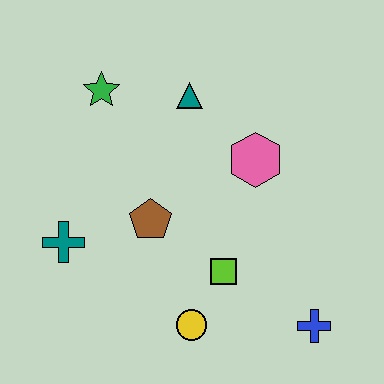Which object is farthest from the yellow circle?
The green star is farthest from the yellow circle.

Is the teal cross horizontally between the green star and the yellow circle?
No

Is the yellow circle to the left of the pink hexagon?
Yes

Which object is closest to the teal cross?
The brown pentagon is closest to the teal cross.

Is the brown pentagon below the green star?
Yes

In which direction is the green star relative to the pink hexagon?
The green star is to the left of the pink hexagon.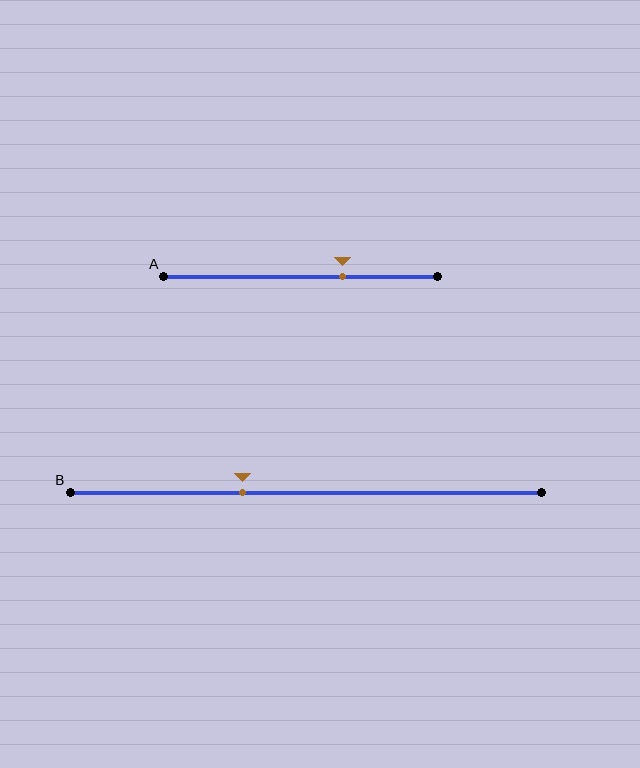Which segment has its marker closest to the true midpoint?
Segment B has its marker closest to the true midpoint.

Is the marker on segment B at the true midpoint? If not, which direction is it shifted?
No, the marker on segment B is shifted to the left by about 13% of the segment length.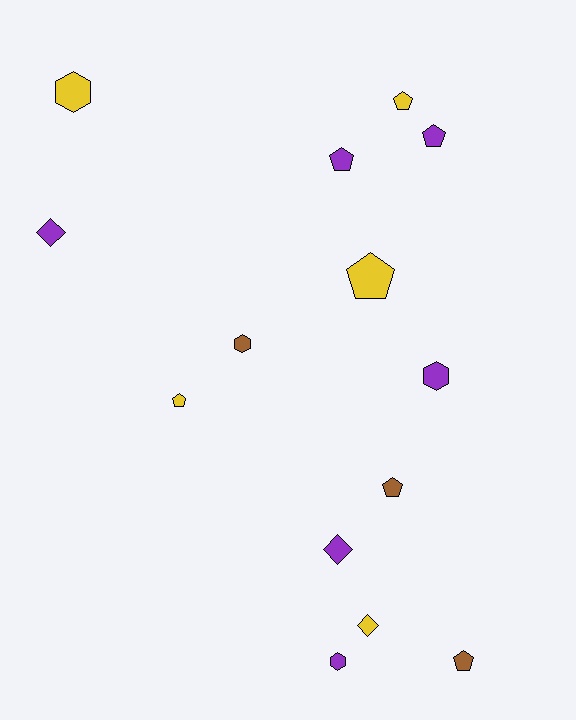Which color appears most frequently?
Purple, with 6 objects.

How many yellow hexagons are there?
There is 1 yellow hexagon.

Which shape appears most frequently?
Pentagon, with 7 objects.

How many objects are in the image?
There are 14 objects.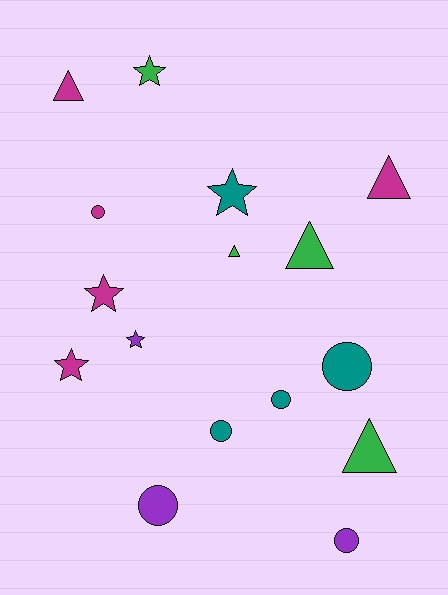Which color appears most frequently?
Magenta, with 5 objects.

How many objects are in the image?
There are 16 objects.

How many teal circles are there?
There are 3 teal circles.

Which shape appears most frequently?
Circle, with 6 objects.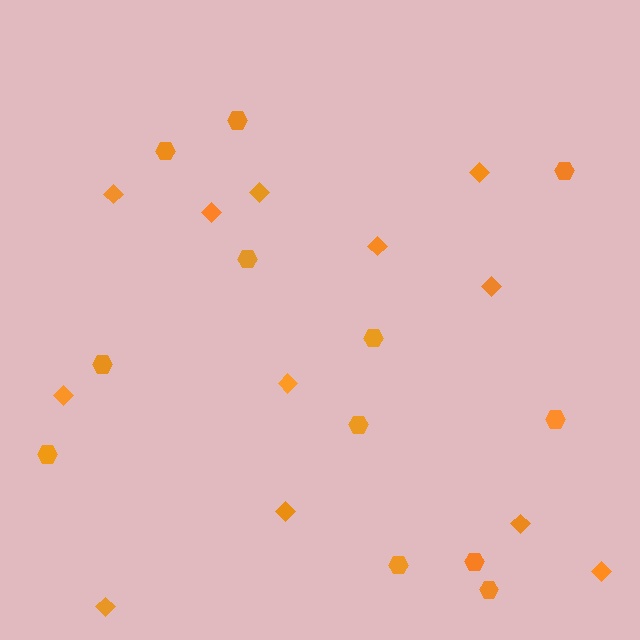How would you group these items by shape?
There are 2 groups: one group of diamonds (12) and one group of hexagons (12).